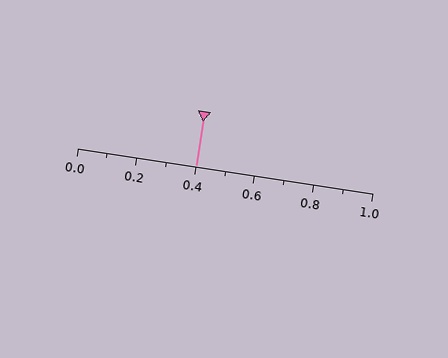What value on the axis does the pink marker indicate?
The marker indicates approximately 0.4.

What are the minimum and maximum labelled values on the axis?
The axis runs from 0.0 to 1.0.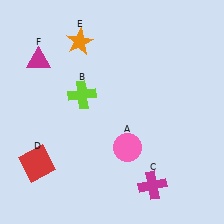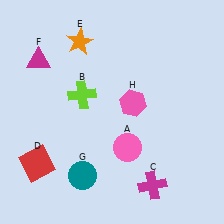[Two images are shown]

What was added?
A teal circle (G), a pink hexagon (H) were added in Image 2.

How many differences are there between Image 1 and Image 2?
There are 2 differences between the two images.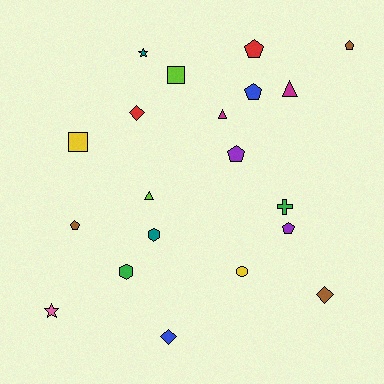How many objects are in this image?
There are 20 objects.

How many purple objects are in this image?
There are 2 purple objects.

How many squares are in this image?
There are 2 squares.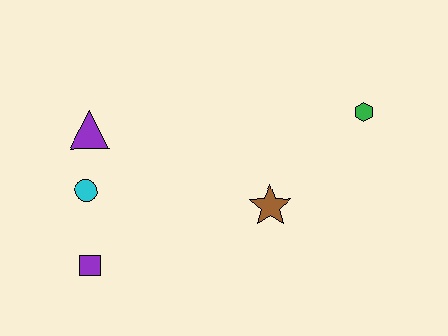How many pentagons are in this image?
There are no pentagons.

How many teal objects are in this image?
There are no teal objects.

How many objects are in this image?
There are 5 objects.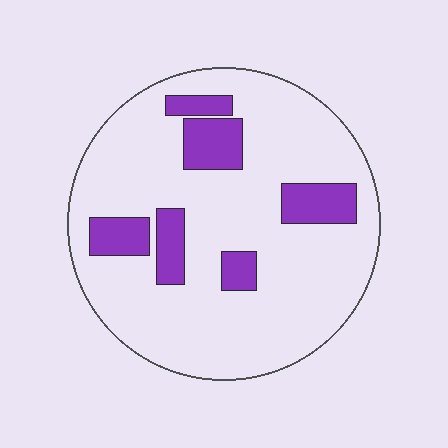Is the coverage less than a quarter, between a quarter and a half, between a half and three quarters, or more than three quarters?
Less than a quarter.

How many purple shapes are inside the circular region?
6.